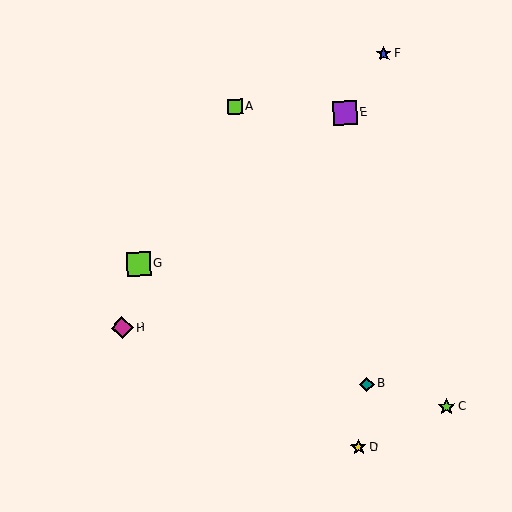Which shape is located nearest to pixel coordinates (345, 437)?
The yellow star (labeled D) at (359, 448) is nearest to that location.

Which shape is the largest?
The purple square (labeled E) is the largest.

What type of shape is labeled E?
Shape E is a purple square.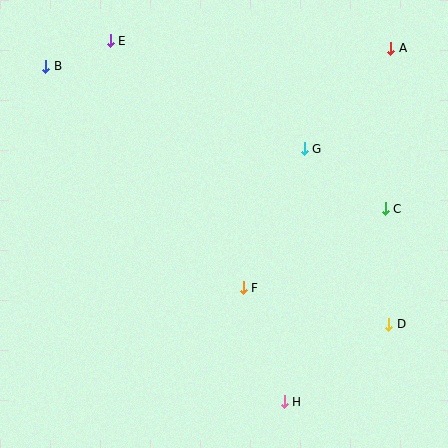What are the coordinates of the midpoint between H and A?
The midpoint between H and A is at (337, 225).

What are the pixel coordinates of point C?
Point C is at (385, 209).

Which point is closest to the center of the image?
Point F at (243, 288) is closest to the center.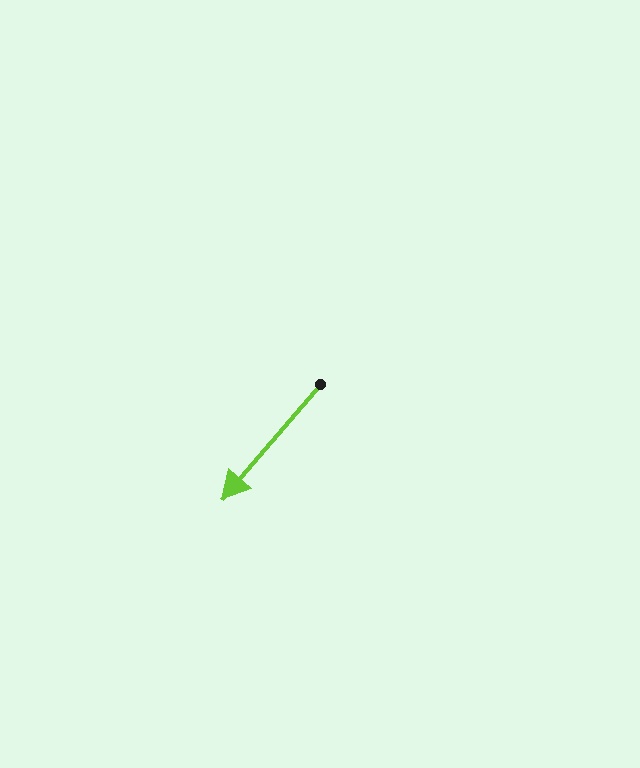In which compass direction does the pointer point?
Southwest.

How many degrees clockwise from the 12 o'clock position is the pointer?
Approximately 220 degrees.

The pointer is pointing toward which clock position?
Roughly 7 o'clock.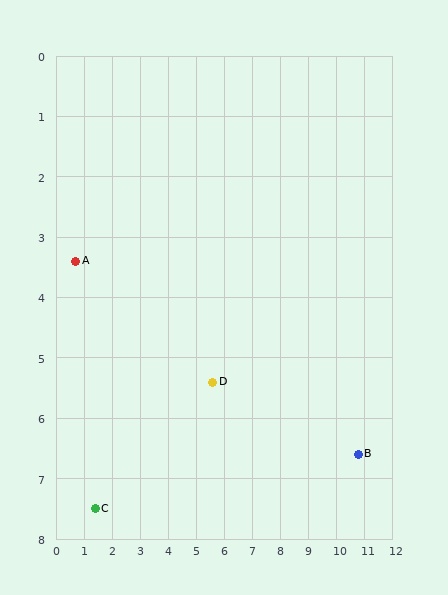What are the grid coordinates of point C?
Point C is at approximately (1.4, 7.5).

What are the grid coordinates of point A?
Point A is at approximately (0.7, 3.4).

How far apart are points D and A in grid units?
Points D and A are about 5.3 grid units apart.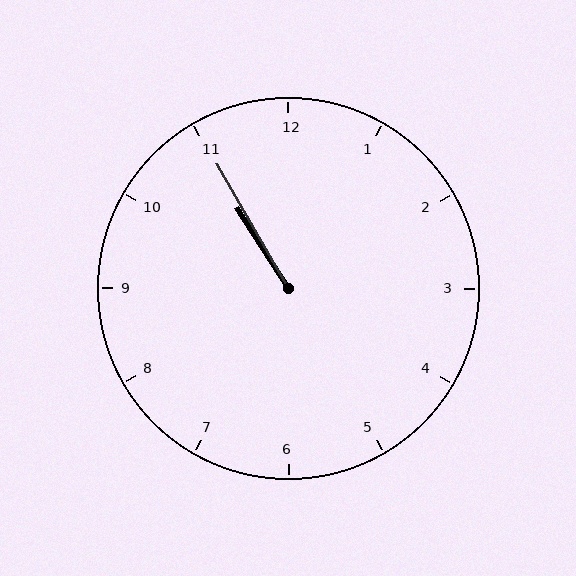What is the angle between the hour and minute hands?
Approximately 2 degrees.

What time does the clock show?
10:55.